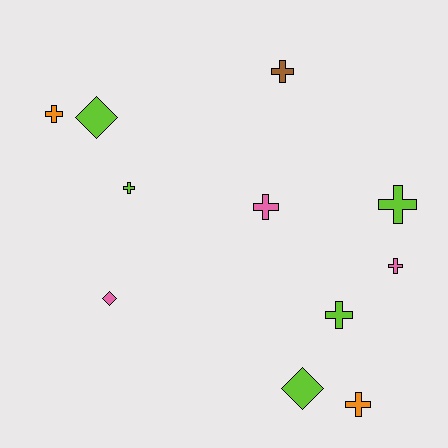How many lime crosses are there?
There are 3 lime crosses.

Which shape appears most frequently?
Cross, with 8 objects.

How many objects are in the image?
There are 11 objects.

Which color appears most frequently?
Lime, with 5 objects.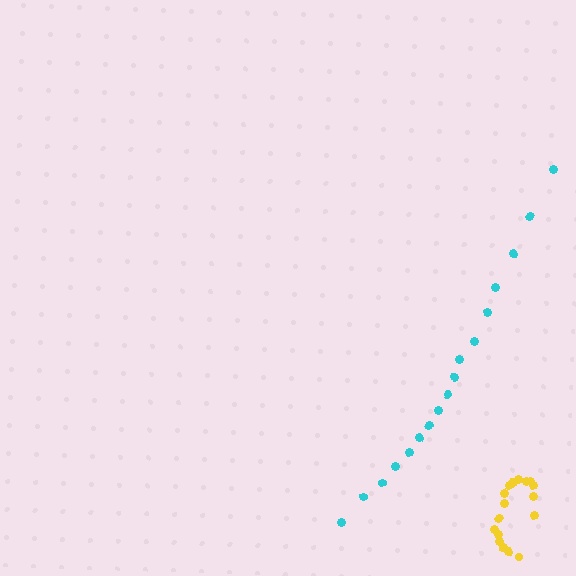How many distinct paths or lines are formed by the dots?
There are 2 distinct paths.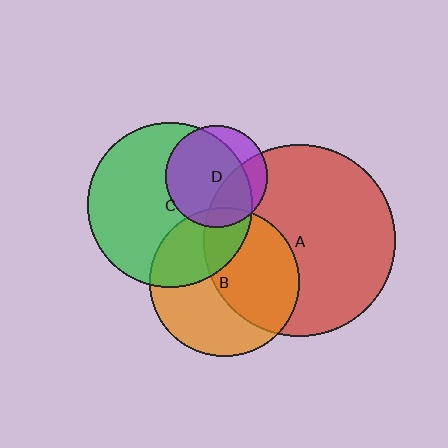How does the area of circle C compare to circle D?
Approximately 2.6 times.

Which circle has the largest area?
Circle A (red).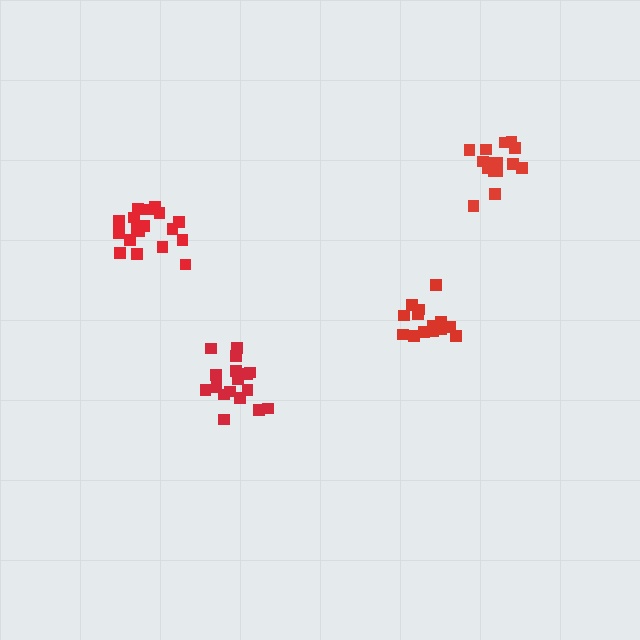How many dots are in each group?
Group 1: 19 dots, Group 2: 15 dots, Group 3: 14 dots, Group 4: 18 dots (66 total).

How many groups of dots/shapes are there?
There are 4 groups.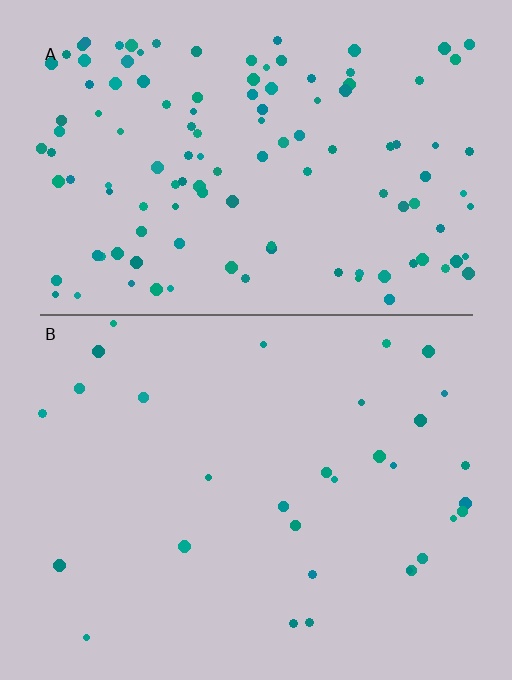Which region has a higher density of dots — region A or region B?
A (the top).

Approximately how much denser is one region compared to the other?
Approximately 3.9× — region A over region B.